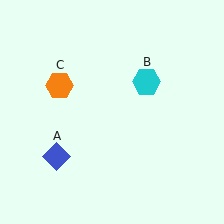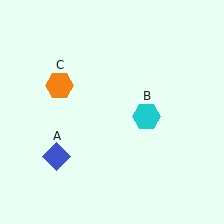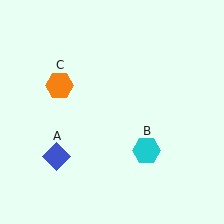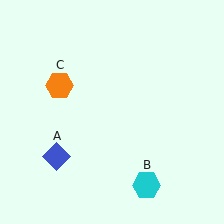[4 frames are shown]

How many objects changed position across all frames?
1 object changed position: cyan hexagon (object B).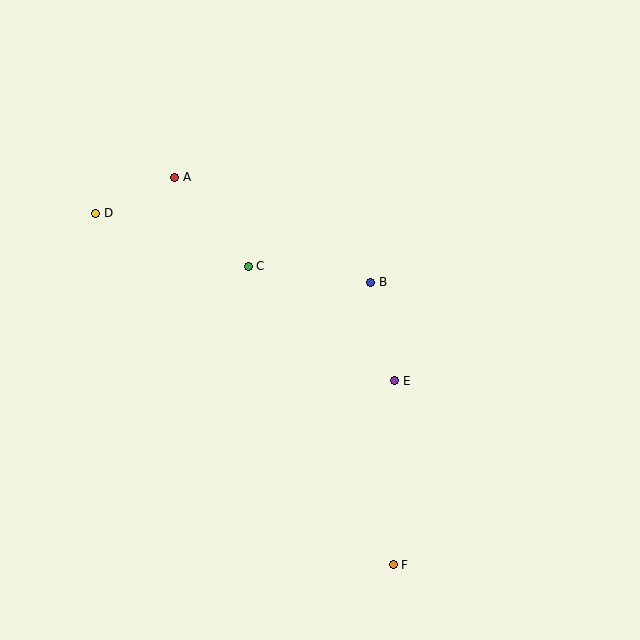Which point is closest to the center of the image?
Point B at (371, 282) is closest to the center.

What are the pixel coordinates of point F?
Point F is at (393, 565).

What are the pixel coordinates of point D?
Point D is at (96, 213).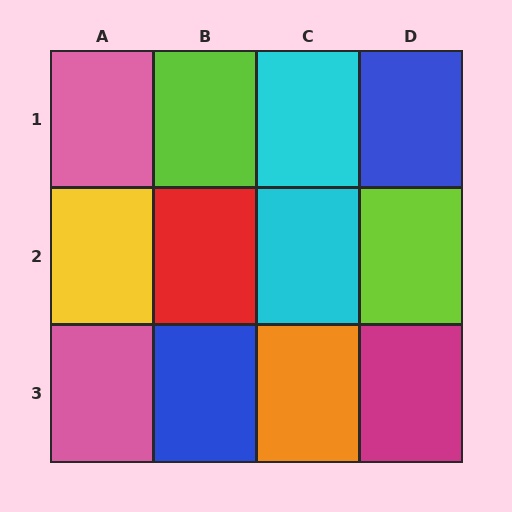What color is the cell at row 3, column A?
Pink.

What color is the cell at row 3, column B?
Blue.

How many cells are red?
1 cell is red.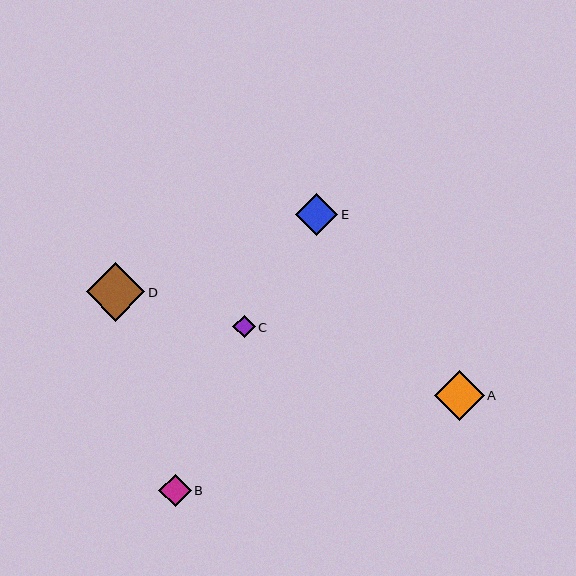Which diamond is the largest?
Diamond D is the largest with a size of approximately 59 pixels.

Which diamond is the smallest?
Diamond C is the smallest with a size of approximately 22 pixels.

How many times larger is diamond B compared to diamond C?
Diamond B is approximately 1.5 times the size of diamond C.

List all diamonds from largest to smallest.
From largest to smallest: D, A, E, B, C.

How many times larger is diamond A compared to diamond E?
Diamond A is approximately 1.2 times the size of diamond E.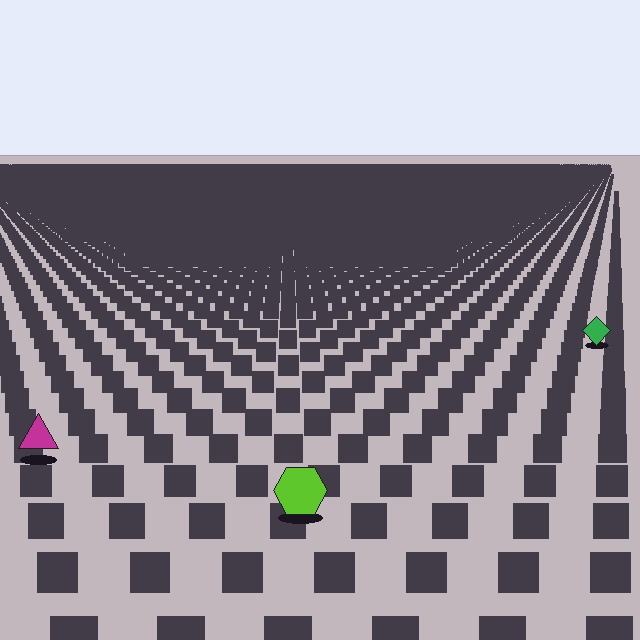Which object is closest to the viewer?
The lime hexagon is closest. The texture marks near it are larger and more spread out.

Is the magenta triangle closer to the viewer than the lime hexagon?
No. The lime hexagon is closer — you can tell from the texture gradient: the ground texture is coarser near it.